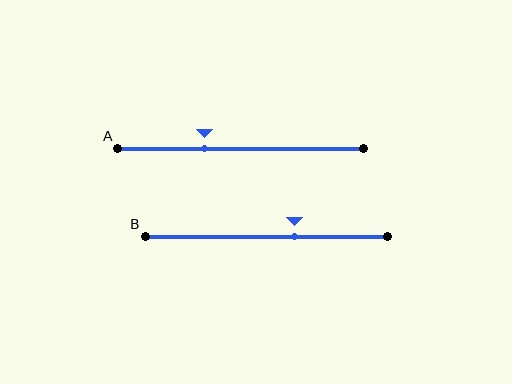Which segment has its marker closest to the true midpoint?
Segment B has its marker closest to the true midpoint.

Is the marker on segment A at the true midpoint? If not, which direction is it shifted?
No, the marker on segment A is shifted to the left by about 15% of the segment length.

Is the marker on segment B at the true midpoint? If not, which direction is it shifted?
No, the marker on segment B is shifted to the right by about 12% of the segment length.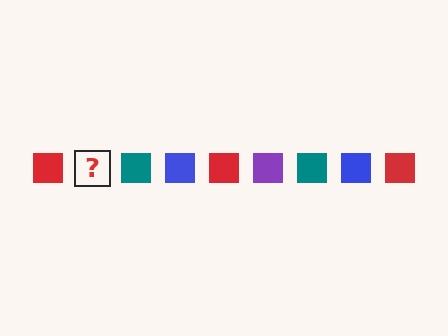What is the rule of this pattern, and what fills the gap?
The rule is that the pattern cycles through red, purple, teal, blue squares. The gap should be filled with a purple square.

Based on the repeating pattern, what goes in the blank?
The blank should be a purple square.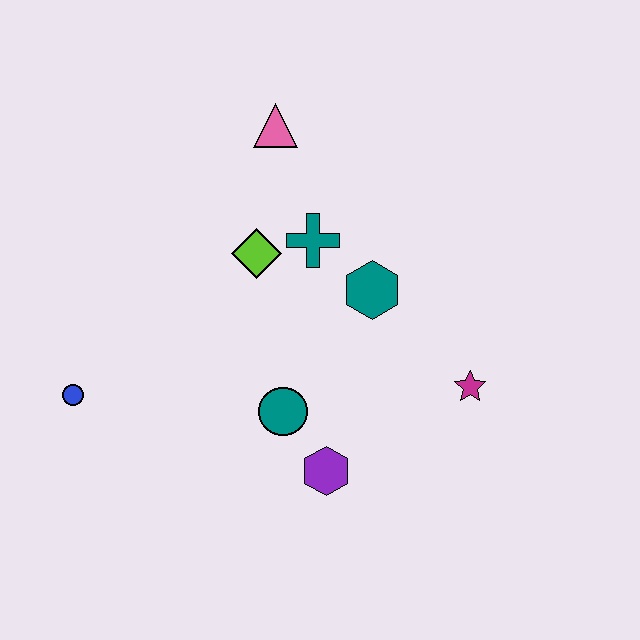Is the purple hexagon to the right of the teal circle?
Yes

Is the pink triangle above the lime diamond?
Yes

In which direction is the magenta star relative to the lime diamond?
The magenta star is to the right of the lime diamond.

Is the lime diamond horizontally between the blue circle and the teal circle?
Yes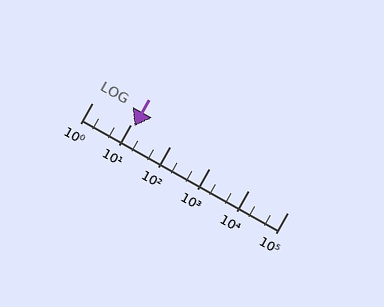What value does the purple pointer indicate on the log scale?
The pointer indicates approximately 12.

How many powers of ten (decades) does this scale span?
The scale spans 5 decades, from 1 to 100000.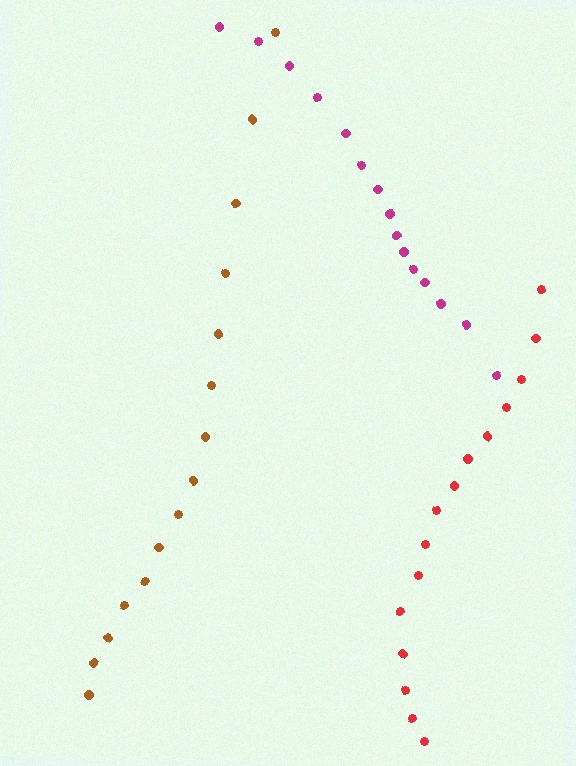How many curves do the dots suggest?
There are 3 distinct paths.